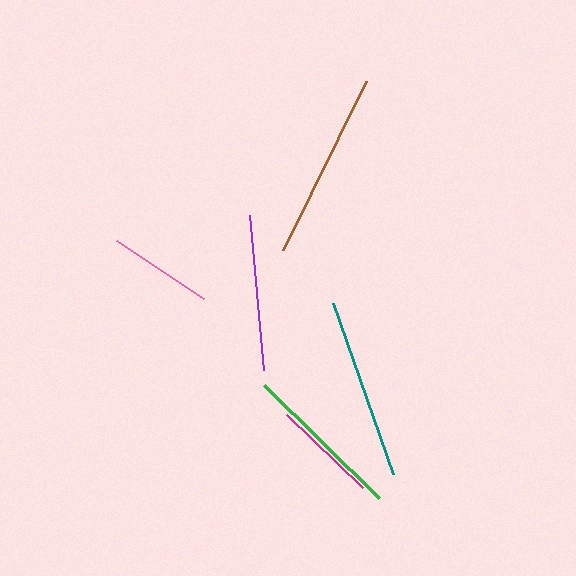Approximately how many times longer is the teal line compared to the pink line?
The teal line is approximately 1.7 times the length of the pink line.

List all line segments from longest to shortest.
From longest to shortest: brown, teal, green, purple, magenta, pink.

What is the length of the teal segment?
The teal segment is approximately 181 pixels long.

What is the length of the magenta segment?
The magenta segment is approximately 106 pixels long.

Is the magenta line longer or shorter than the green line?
The green line is longer than the magenta line.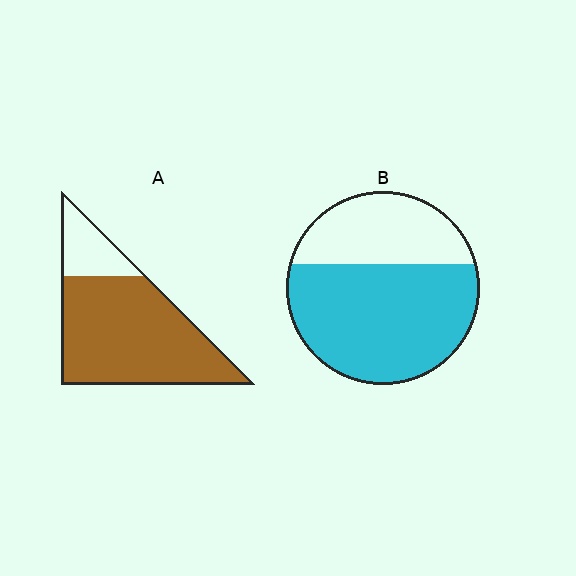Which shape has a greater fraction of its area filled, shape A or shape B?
Shape A.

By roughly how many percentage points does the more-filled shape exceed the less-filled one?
By roughly 15 percentage points (A over B).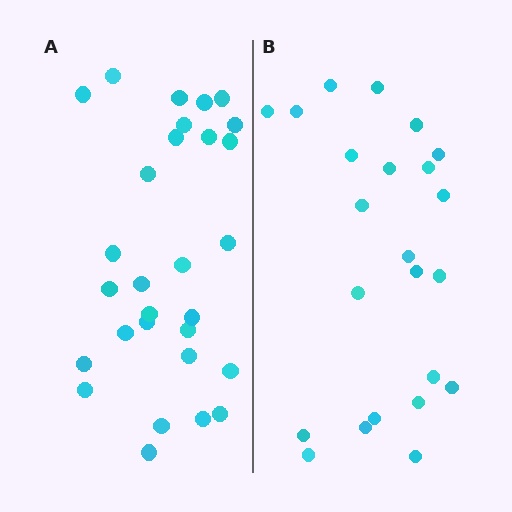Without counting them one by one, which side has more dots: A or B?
Region A (the left region) has more dots.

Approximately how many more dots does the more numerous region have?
Region A has about 6 more dots than region B.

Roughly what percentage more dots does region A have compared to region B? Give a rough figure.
About 25% more.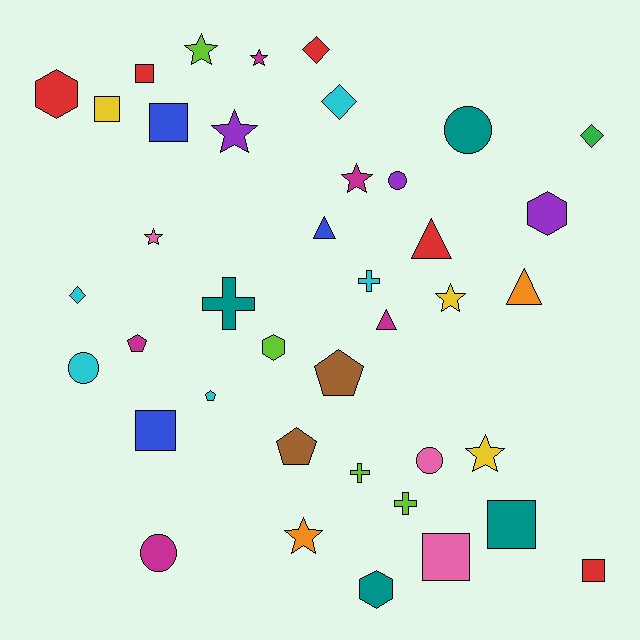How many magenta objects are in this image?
There are 5 magenta objects.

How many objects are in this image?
There are 40 objects.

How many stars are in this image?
There are 8 stars.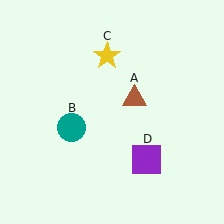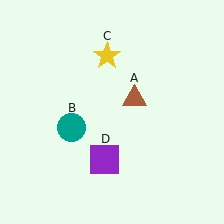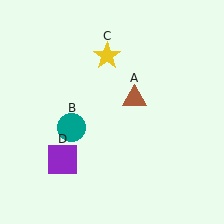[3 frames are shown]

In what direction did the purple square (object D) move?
The purple square (object D) moved left.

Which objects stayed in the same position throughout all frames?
Brown triangle (object A) and teal circle (object B) and yellow star (object C) remained stationary.